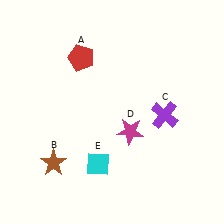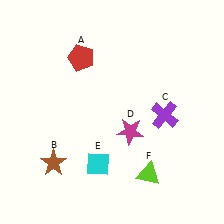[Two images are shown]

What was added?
A lime triangle (F) was added in Image 2.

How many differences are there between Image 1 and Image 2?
There is 1 difference between the two images.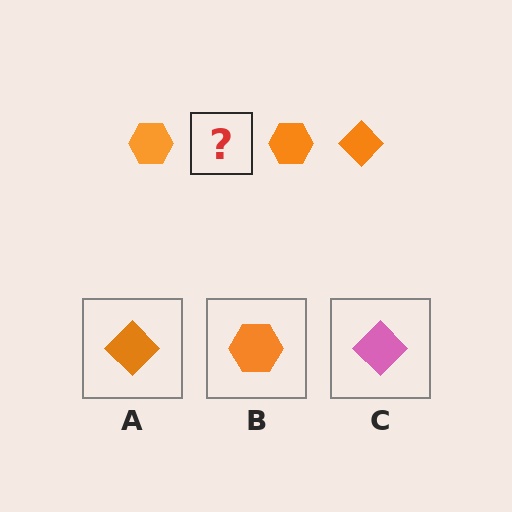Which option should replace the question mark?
Option A.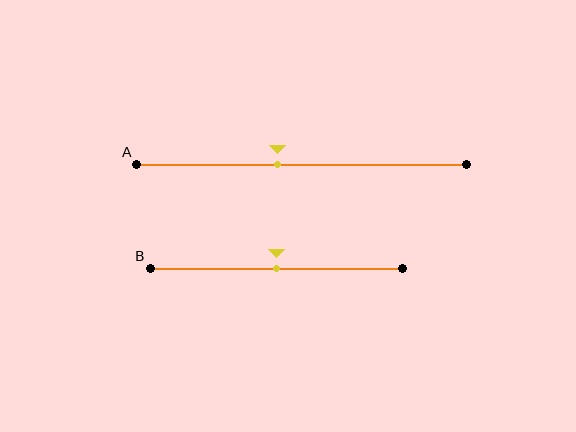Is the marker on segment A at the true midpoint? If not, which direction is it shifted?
No, the marker on segment A is shifted to the left by about 7% of the segment length.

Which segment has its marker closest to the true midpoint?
Segment B has its marker closest to the true midpoint.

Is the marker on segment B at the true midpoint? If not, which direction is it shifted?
Yes, the marker on segment B is at the true midpoint.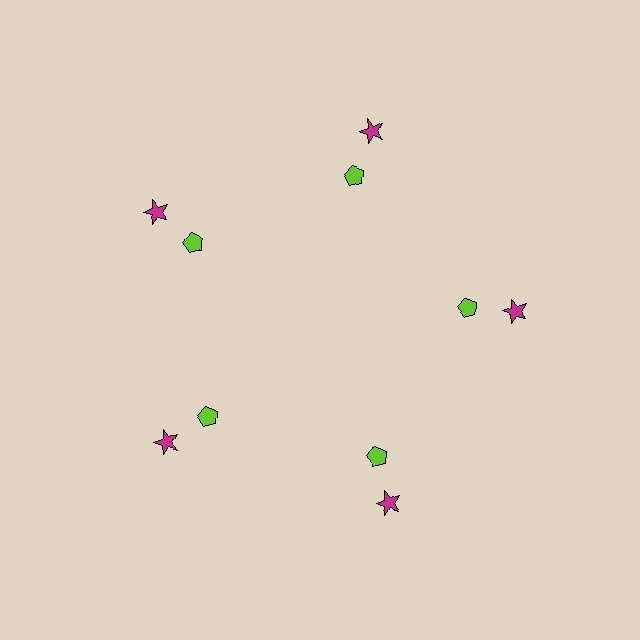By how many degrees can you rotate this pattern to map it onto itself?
The pattern maps onto itself every 72 degrees of rotation.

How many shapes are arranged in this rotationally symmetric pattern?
There are 10 shapes, arranged in 5 groups of 2.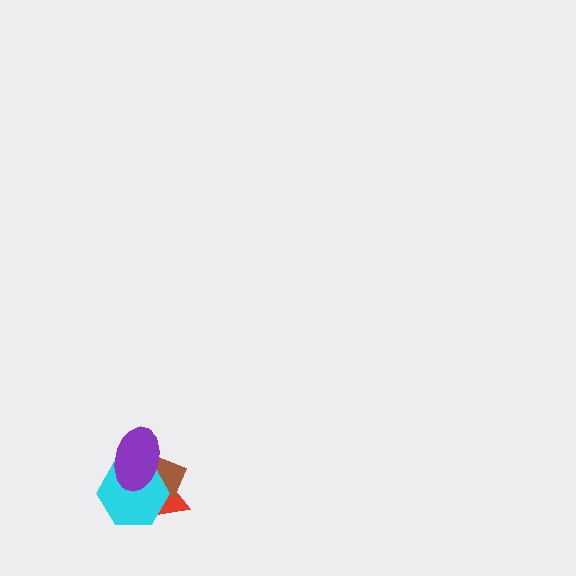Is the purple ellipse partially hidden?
No, no other shape covers it.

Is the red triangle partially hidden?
Yes, it is partially covered by another shape.